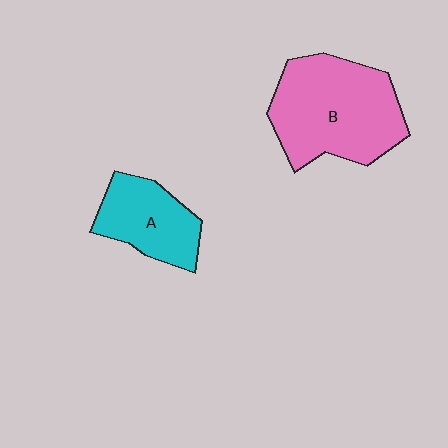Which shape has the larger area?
Shape B (pink).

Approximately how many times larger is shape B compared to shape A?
Approximately 1.8 times.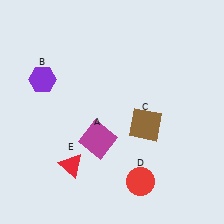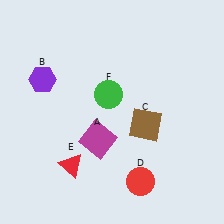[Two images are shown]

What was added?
A green circle (F) was added in Image 2.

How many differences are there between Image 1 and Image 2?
There is 1 difference between the two images.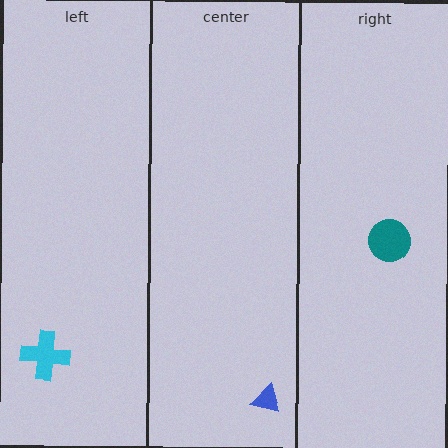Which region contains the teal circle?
The right region.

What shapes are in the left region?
The cyan cross.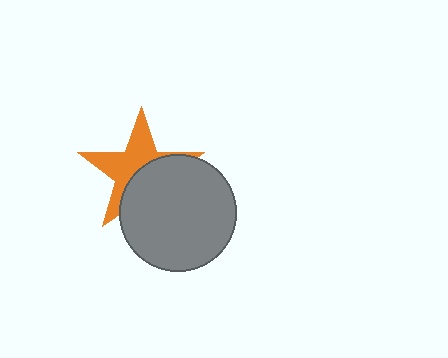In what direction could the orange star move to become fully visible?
The orange star could move toward the upper-left. That would shift it out from behind the gray circle entirely.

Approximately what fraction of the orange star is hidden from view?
Roughly 48% of the orange star is hidden behind the gray circle.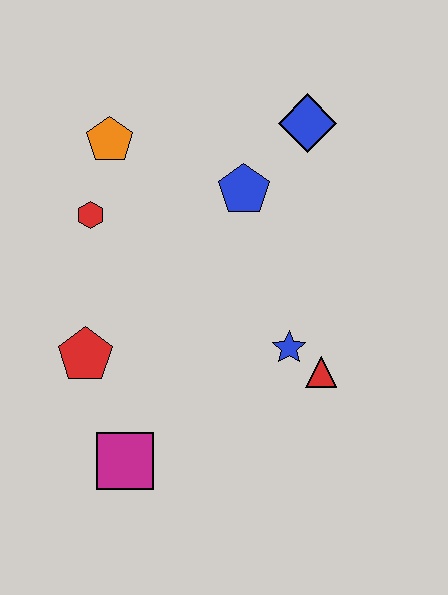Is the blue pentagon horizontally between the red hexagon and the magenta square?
No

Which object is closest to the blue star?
The red triangle is closest to the blue star.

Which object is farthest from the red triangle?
The orange pentagon is farthest from the red triangle.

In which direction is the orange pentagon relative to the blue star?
The orange pentagon is above the blue star.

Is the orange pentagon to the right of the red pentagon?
Yes